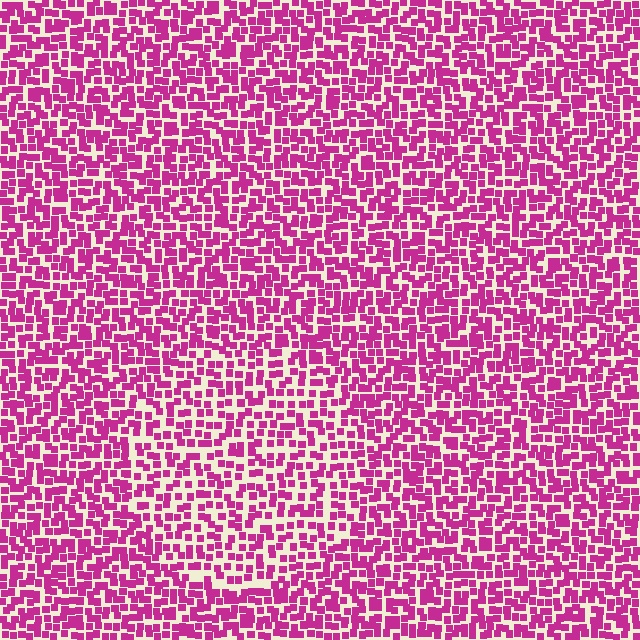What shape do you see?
I see a circle.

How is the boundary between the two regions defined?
The boundary is defined by a change in element density (approximately 1.4x ratio). All elements are the same color, size, and shape.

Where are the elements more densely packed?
The elements are more densely packed outside the circle boundary.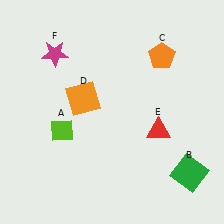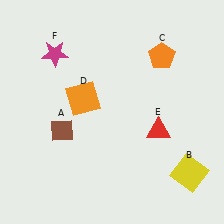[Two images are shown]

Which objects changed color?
A changed from lime to brown. B changed from green to yellow.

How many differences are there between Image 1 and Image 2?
There are 2 differences between the two images.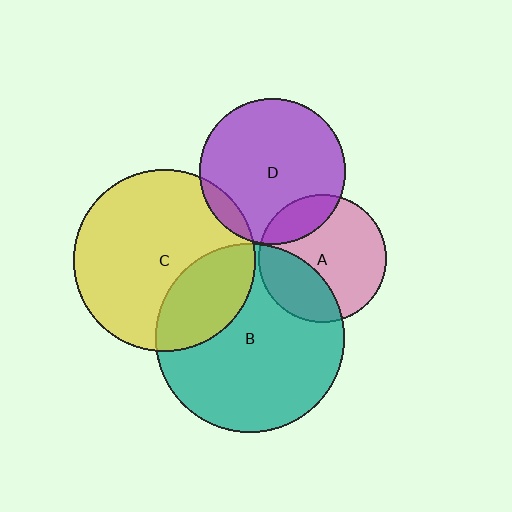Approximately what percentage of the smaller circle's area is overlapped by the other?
Approximately 30%.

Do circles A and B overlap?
Yes.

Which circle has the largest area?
Circle B (teal).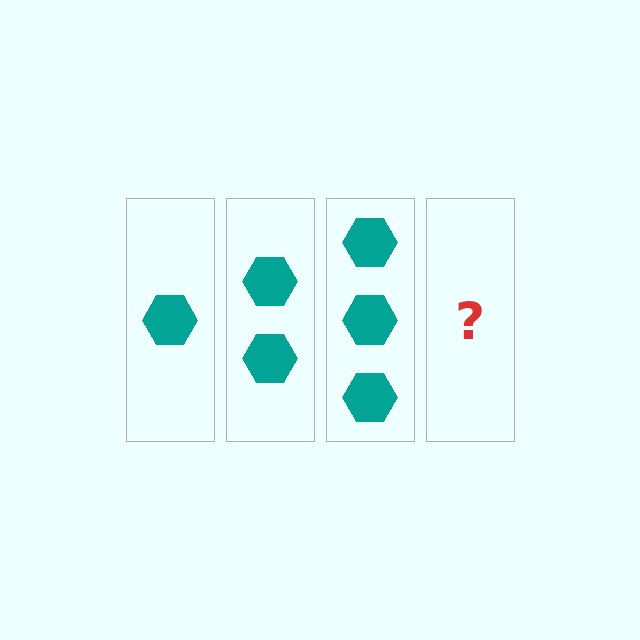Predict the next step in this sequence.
The next step is 4 hexagons.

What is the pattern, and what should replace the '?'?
The pattern is that each step adds one more hexagon. The '?' should be 4 hexagons.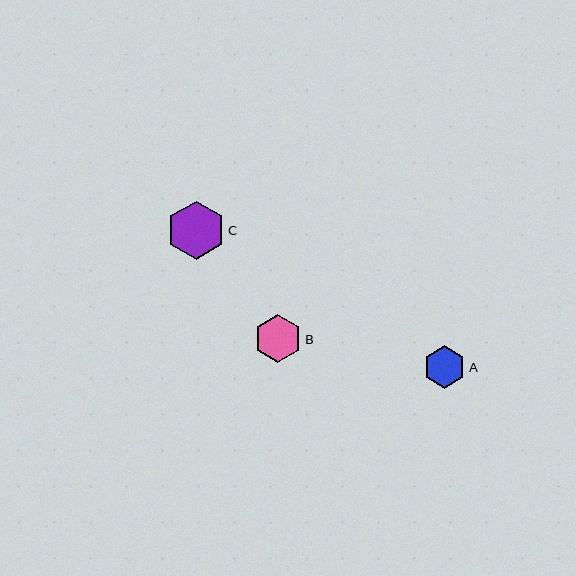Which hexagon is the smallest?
Hexagon A is the smallest with a size of approximately 42 pixels.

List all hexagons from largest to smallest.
From largest to smallest: C, B, A.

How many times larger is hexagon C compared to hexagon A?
Hexagon C is approximately 1.4 times the size of hexagon A.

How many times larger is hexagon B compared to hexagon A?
Hexagon B is approximately 1.1 times the size of hexagon A.